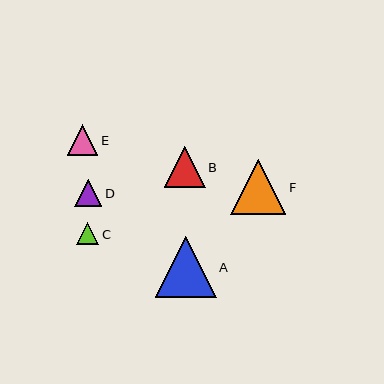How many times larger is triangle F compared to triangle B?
Triangle F is approximately 1.4 times the size of triangle B.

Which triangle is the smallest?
Triangle C is the smallest with a size of approximately 22 pixels.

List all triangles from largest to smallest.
From largest to smallest: A, F, B, E, D, C.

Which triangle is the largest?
Triangle A is the largest with a size of approximately 61 pixels.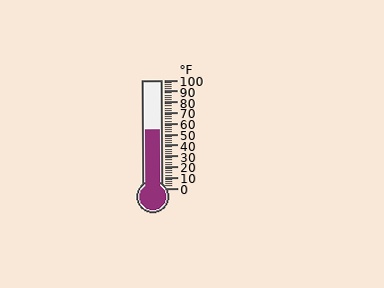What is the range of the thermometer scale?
The thermometer scale ranges from 0°F to 100°F.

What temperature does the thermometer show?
The thermometer shows approximately 54°F.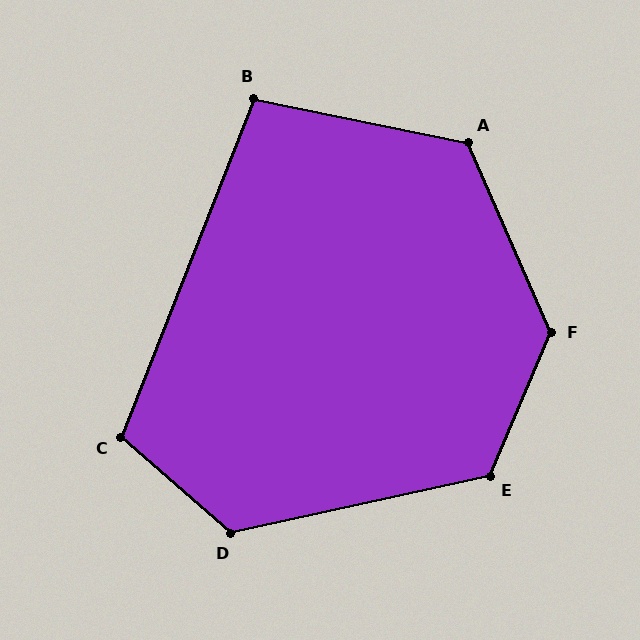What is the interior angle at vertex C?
Approximately 110 degrees (obtuse).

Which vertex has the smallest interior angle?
B, at approximately 100 degrees.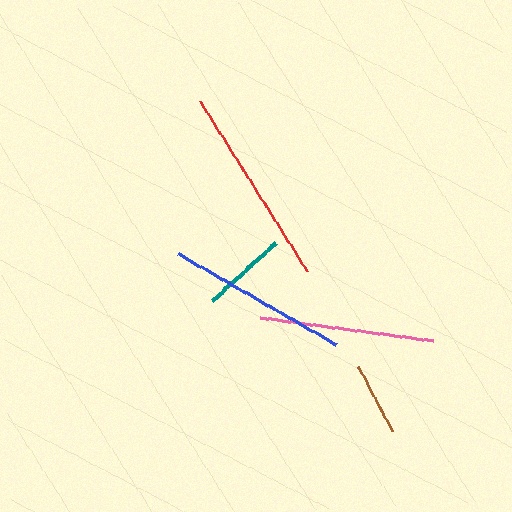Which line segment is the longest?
The red line is the longest at approximately 200 pixels.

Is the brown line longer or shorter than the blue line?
The blue line is longer than the brown line.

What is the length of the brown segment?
The brown segment is approximately 73 pixels long.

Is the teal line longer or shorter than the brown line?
The teal line is longer than the brown line.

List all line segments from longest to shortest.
From longest to shortest: red, blue, pink, teal, brown.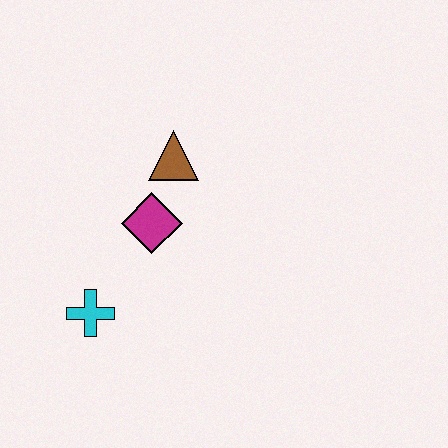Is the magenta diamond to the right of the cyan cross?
Yes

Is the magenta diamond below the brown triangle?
Yes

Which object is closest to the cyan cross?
The magenta diamond is closest to the cyan cross.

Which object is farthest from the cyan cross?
The brown triangle is farthest from the cyan cross.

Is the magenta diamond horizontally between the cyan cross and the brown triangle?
Yes